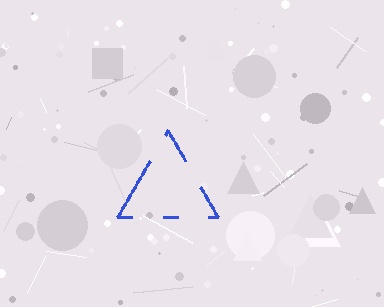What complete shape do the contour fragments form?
The contour fragments form a triangle.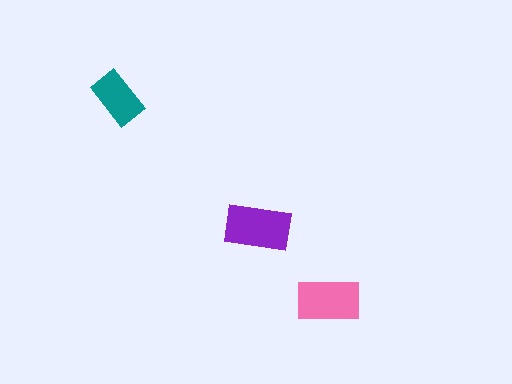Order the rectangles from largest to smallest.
the purple one, the pink one, the teal one.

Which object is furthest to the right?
The pink rectangle is rightmost.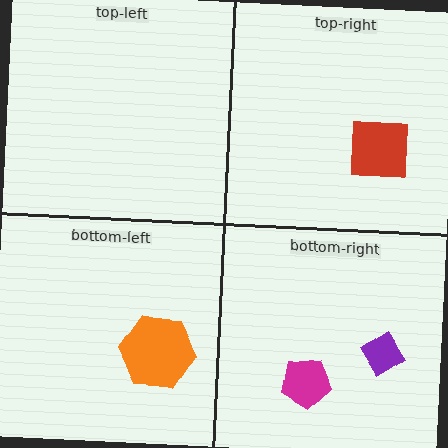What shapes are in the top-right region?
The red square.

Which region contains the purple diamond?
The bottom-right region.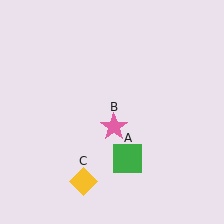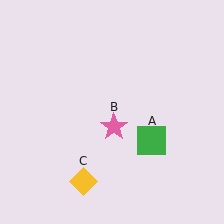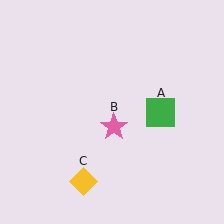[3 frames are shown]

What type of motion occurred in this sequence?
The green square (object A) rotated counterclockwise around the center of the scene.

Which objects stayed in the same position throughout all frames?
Pink star (object B) and yellow diamond (object C) remained stationary.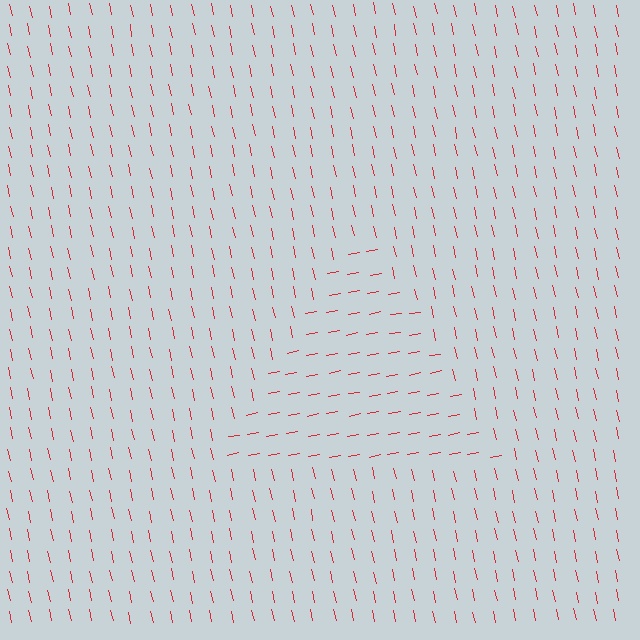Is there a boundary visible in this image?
Yes, there is a texture boundary formed by a change in line orientation.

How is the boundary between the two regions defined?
The boundary is defined purely by a change in line orientation (approximately 88 degrees difference). All lines are the same color and thickness.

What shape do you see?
I see a triangle.